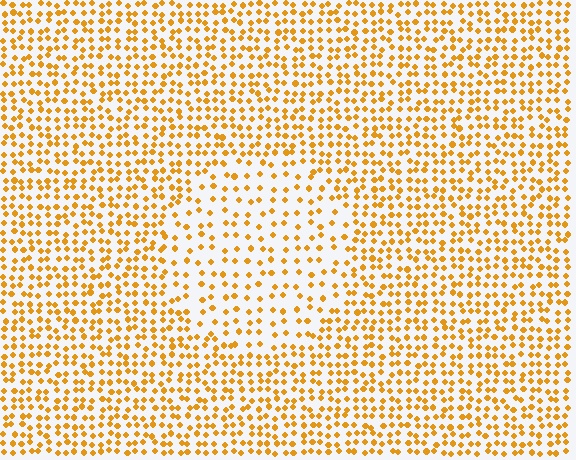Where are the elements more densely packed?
The elements are more densely packed outside the circle boundary.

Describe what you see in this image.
The image contains small orange elements arranged at two different densities. A circle-shaped region is visible where the elements are less densely packed than the surrounding area.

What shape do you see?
I see a circle.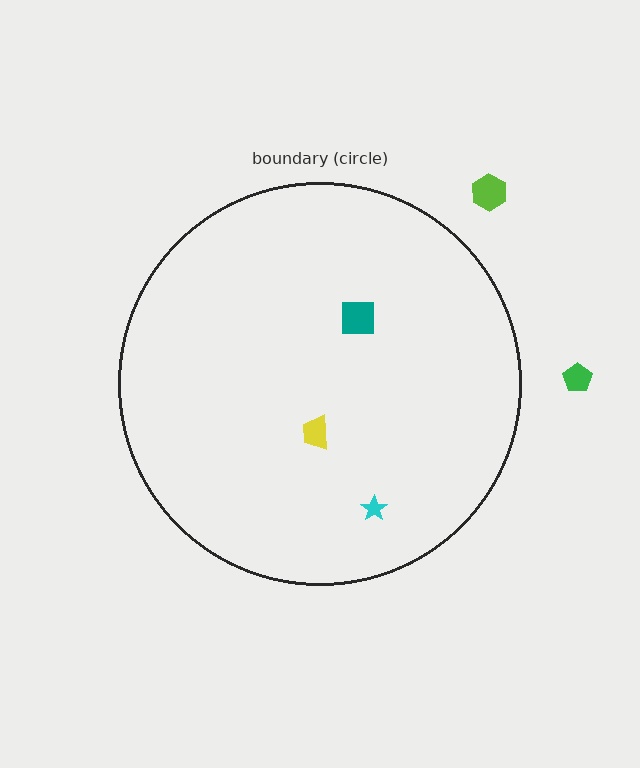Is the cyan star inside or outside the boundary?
Inside.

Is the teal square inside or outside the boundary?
Inside.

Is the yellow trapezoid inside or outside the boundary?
Inside.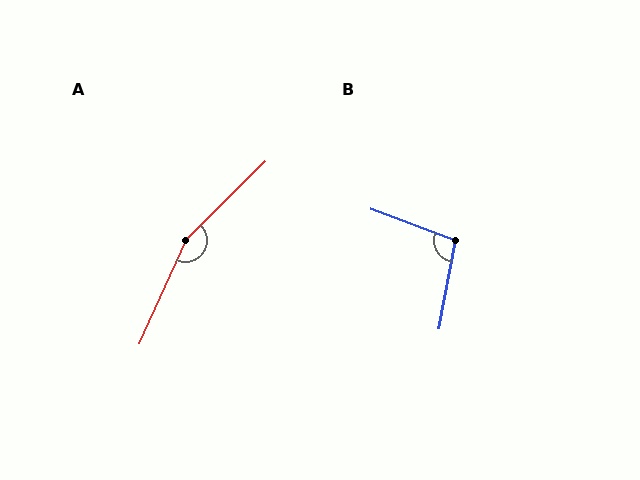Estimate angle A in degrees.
Approximately 159 degrees.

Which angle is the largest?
A, at approximately 159 degrees.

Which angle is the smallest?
B, at approximately 100 degrees.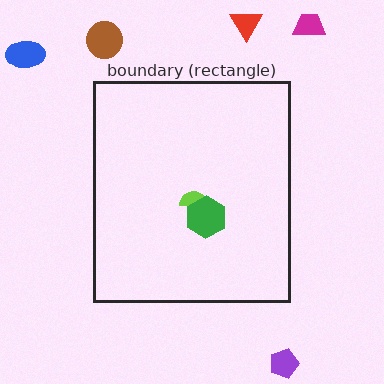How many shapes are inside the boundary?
2 inside, 5 outside.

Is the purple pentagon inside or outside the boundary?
Outside.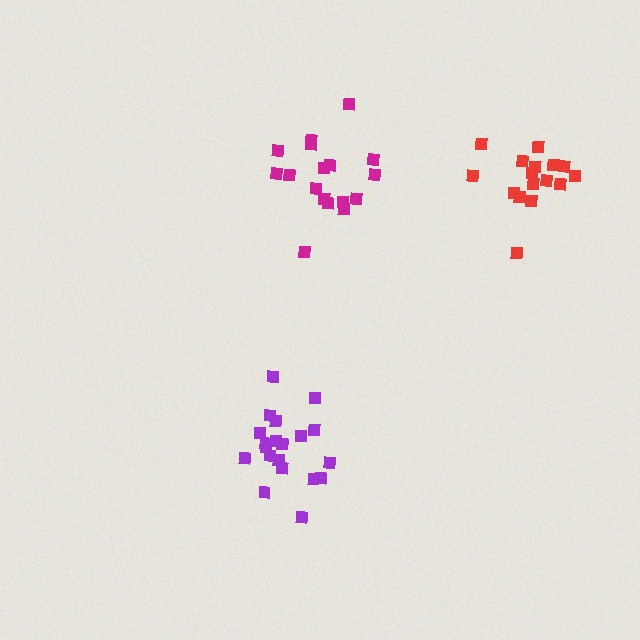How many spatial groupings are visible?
There are 3 spatial groupings.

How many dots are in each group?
Group 1: 20 dots, Group 2: 17 dots, Group 3: 16 dots (53 total).